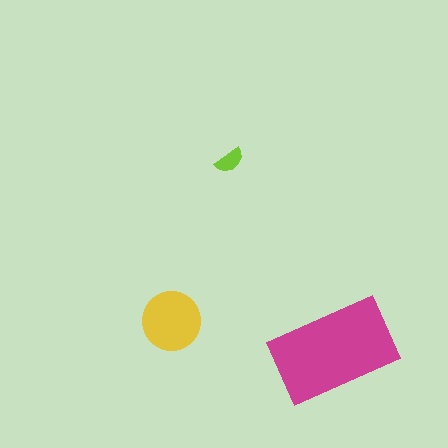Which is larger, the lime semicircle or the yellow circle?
The yellow circle.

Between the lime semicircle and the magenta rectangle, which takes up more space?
The magenta rectangle.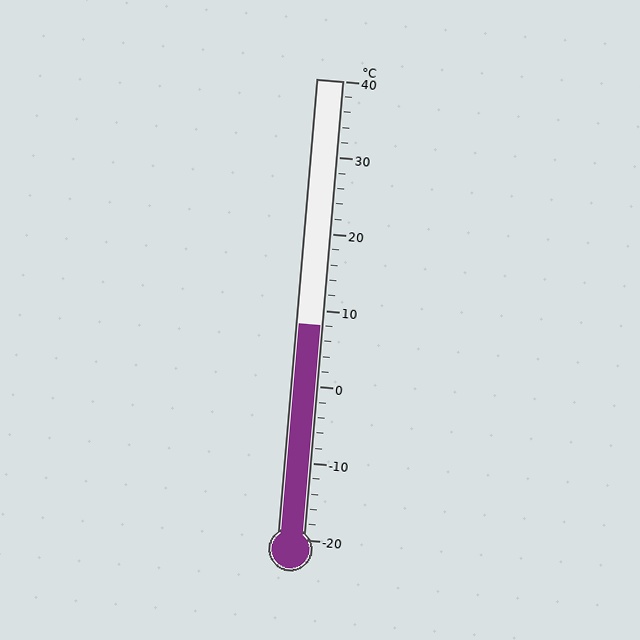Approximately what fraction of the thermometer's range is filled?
The thermometer is filled to approximately 45% of its range.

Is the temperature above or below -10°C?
The temperature is above -10°C.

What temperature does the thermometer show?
The thermometer shows approximately 8°C.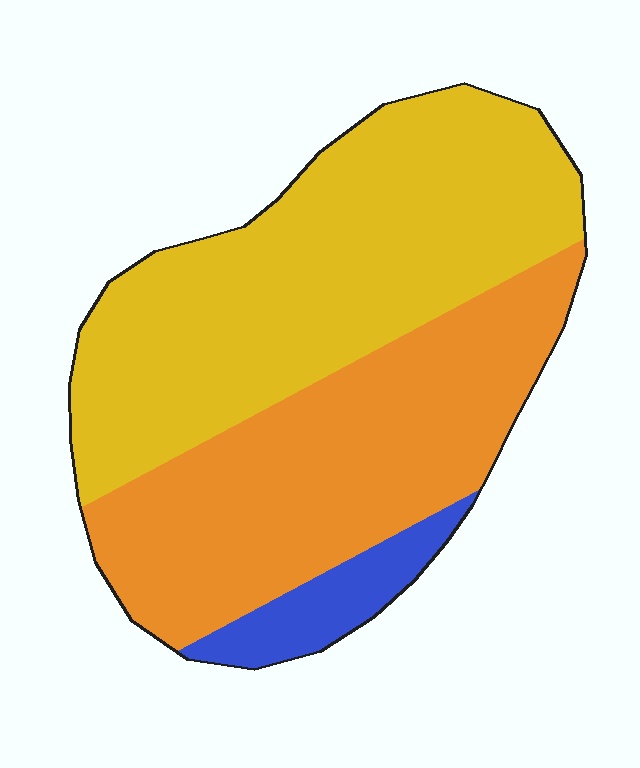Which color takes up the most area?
Yellow, at roughly 50%.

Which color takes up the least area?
Blue, at roughly 10%.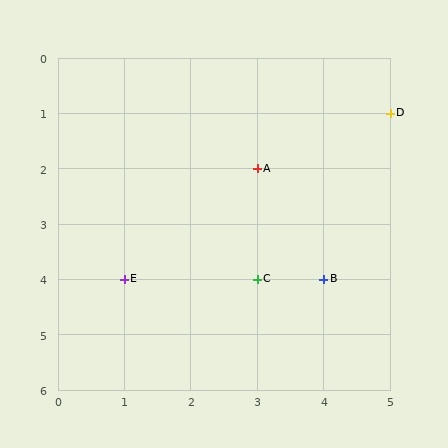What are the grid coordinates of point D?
Point D is at grid coordinates (5, 1).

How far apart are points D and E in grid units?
Points D and E are 4 columns and 3 rows apart (about 5.0 grid units diagonally).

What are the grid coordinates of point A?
Point A is at grid coordinates (3, 2).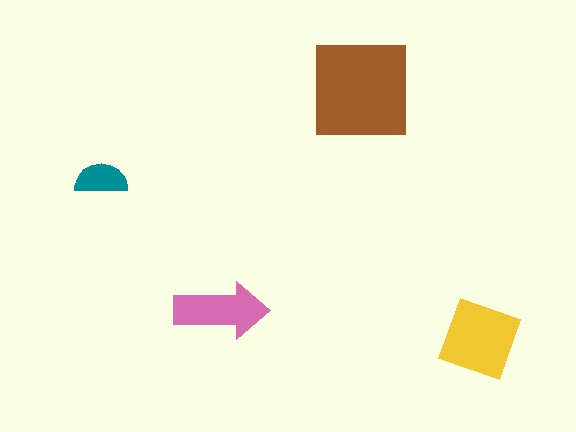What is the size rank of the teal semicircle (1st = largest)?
4th.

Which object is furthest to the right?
The yellow diamond is rightmost.